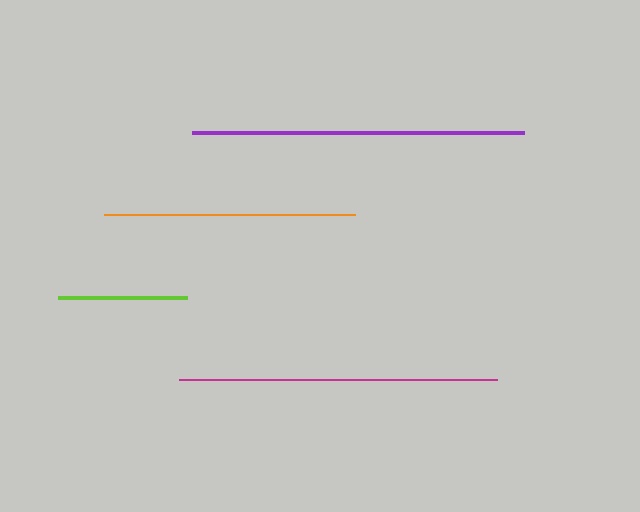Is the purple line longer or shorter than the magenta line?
The purple line is longer than the magenta line.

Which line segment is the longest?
The purple line is the longest at approximately 333 pixels.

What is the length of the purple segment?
The purple segment is approximately 333 pixels long.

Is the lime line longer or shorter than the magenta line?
The magenta line is longer than the lime line.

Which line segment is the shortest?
The lime line is the shortest at approximately 130 pixels.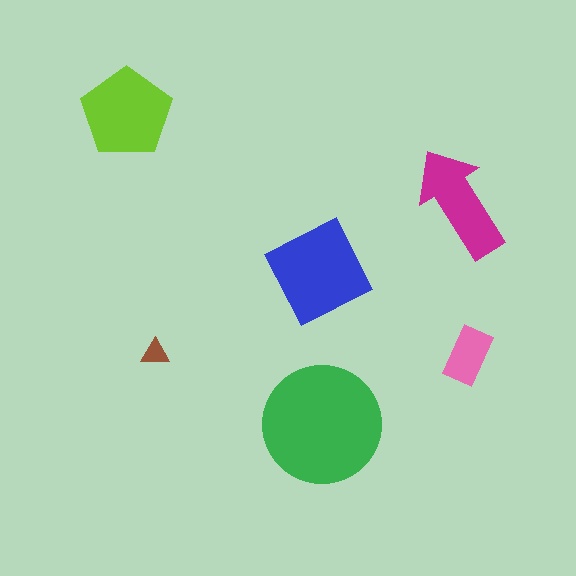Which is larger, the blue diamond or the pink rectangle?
The blue diamond.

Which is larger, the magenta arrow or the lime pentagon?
The lime pentagon.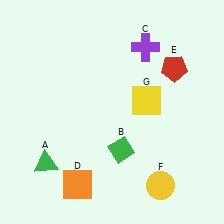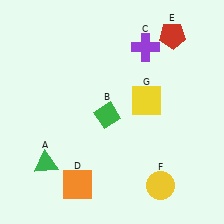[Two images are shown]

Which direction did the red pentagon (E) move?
The red pentagon (E) moved up.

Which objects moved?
The objects that moved are: the green diamond (B), the red pentagon (E).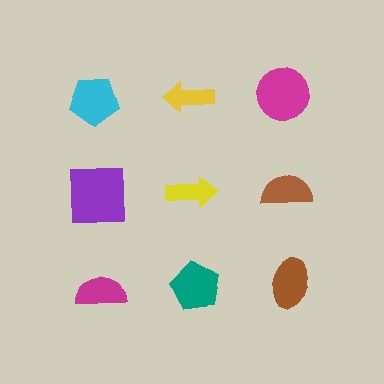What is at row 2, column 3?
A brown semicircle.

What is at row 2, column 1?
A purple square.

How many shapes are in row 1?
3 shapes.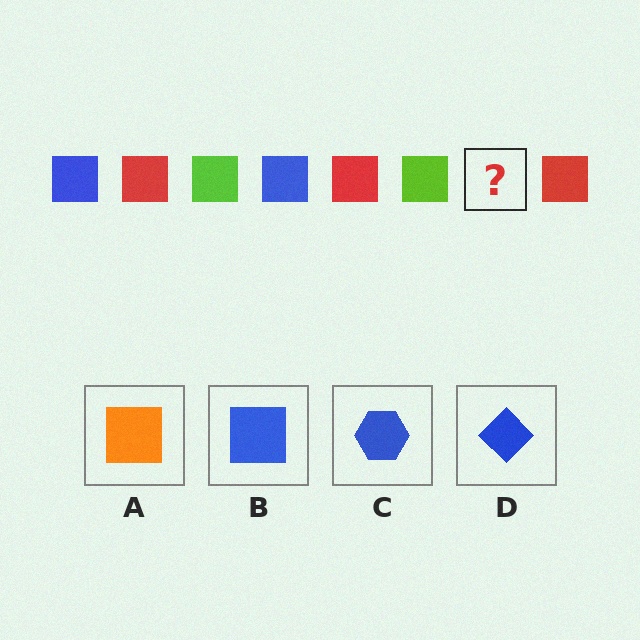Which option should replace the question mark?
Option B.